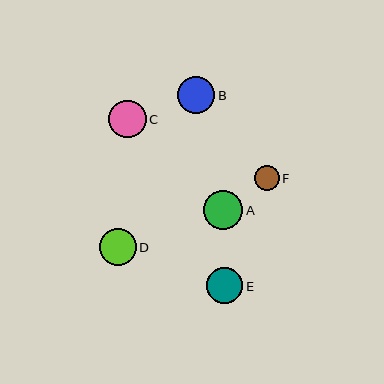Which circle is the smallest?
Circle F is the smallest with a size of approximately 25 pixels.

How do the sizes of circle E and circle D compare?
Circle E and circle D are approximately the same size.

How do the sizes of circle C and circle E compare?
Circle C and circle E are approximately the same size.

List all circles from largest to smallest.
From largest to smallest: A, C, B, E, D, F.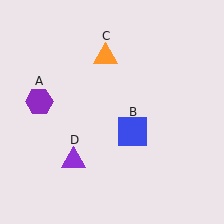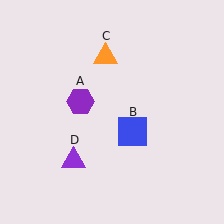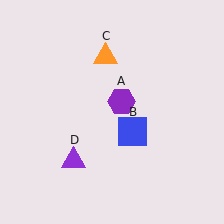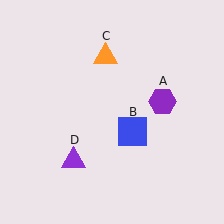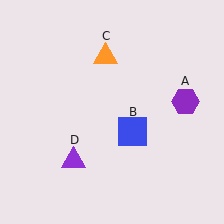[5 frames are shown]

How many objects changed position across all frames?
1 object changed position: purple hexagon (object A).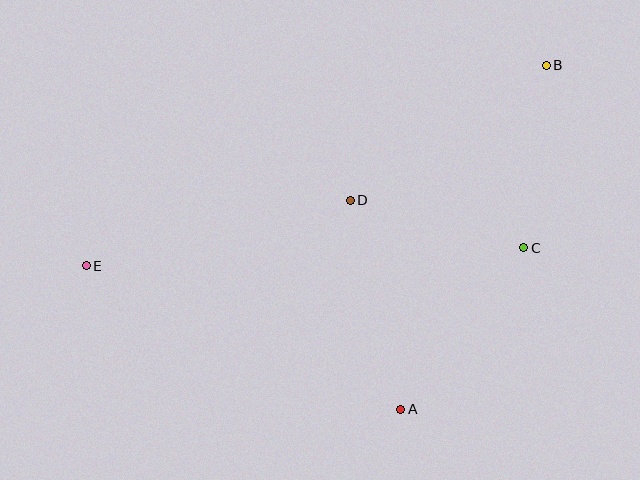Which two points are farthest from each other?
Points B and E are farthest from each other.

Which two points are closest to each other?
Points C and D are closest to each other.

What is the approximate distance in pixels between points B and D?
The distance between B and D is approximately 238 pixels.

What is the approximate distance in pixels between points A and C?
The distance between A and C is approximately 203 pixels.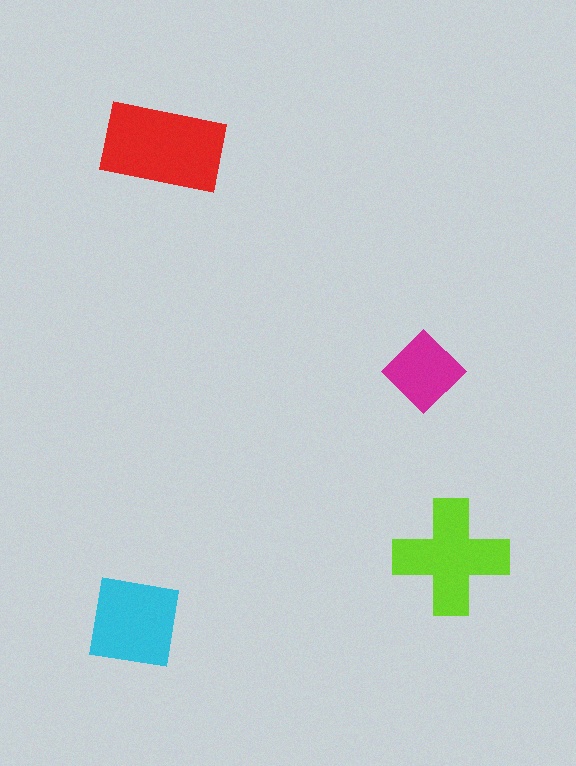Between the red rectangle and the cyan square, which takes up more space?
The red rectangle.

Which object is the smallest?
The magenta diamond.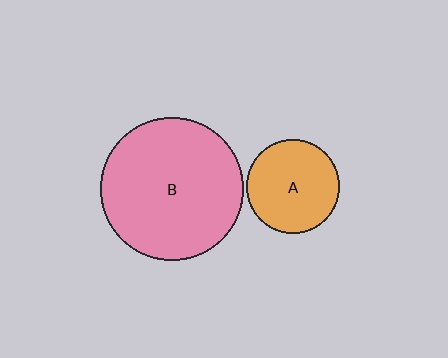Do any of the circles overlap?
No, none of the circles overlap.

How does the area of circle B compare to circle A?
Approximately 2.3 times.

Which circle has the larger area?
Circle B (pink).